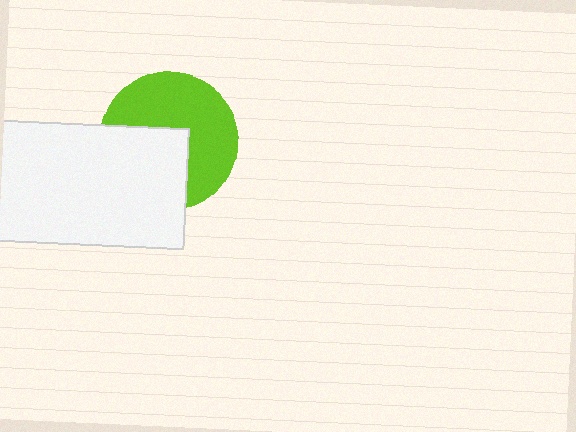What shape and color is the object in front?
The object in front is a white rectangle.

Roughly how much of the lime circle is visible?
About half of it is visible (roughly 58%).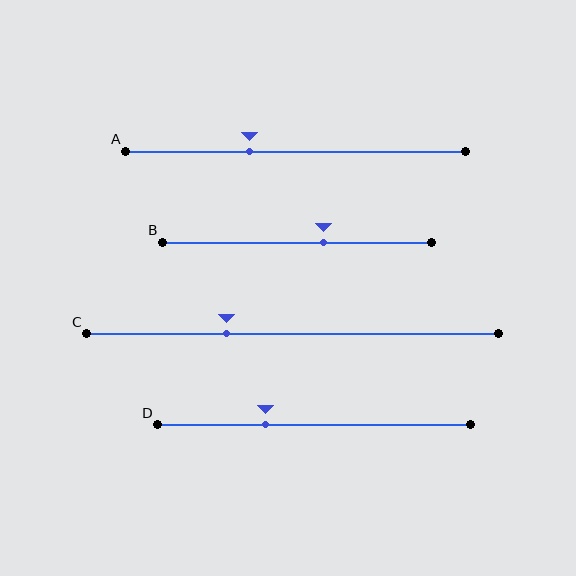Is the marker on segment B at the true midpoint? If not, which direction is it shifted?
No, the marker on segment B is shifted to the right by about 10% of the segment length.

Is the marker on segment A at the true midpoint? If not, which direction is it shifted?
No, the marker on segment A is shifted to the left by about 14% of the segment length.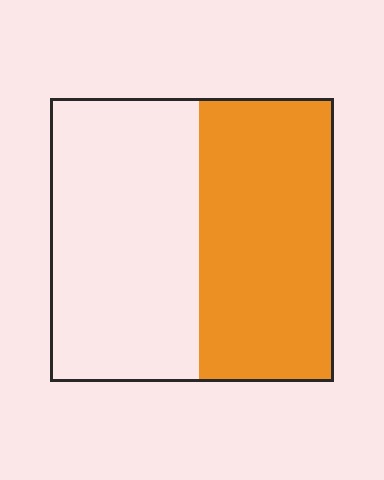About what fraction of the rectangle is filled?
About one half (1/2).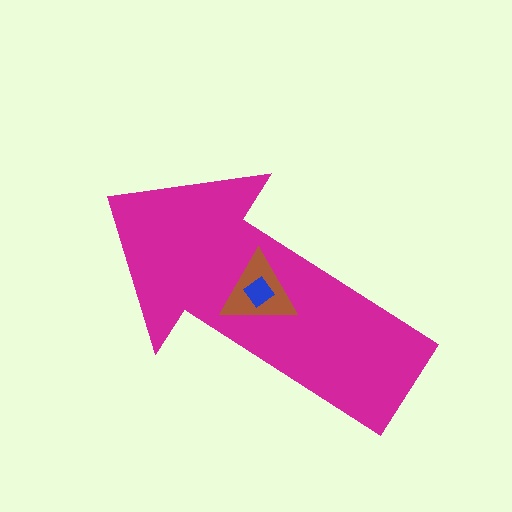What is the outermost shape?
The magenta arrow.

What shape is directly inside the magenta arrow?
The brown triangle.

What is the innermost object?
The blue diamond.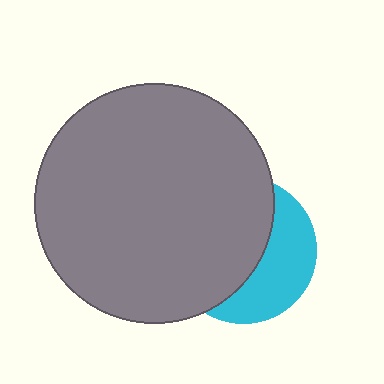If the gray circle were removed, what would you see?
You would see the complete cyan circle.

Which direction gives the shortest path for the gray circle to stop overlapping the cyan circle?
Moving left gives the shortest separation.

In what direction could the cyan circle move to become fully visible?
The cyan circle could move right. That would shift it out from behind the gray circle entirely.